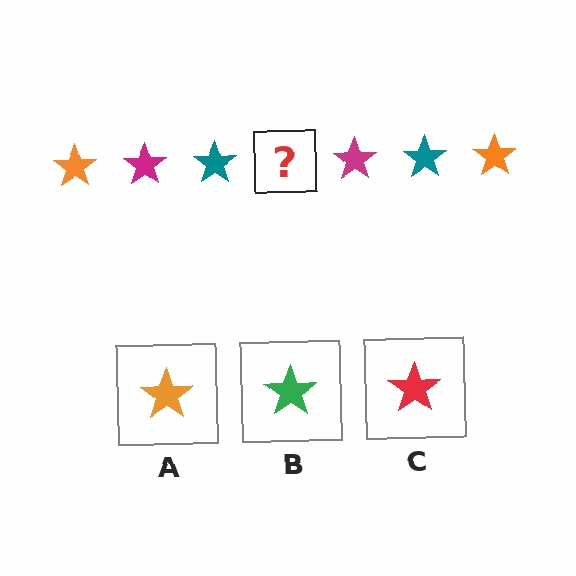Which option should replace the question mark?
Option A.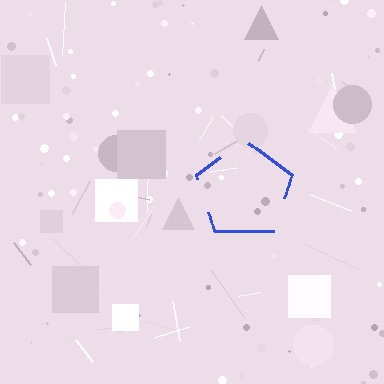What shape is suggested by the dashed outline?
The dashed outline suggests a pentagon.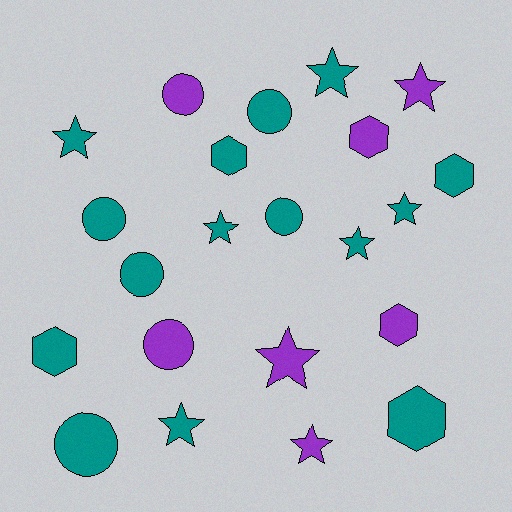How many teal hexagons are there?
There are 4 teal hexagons.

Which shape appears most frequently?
Star, with 9 objects.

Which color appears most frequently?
Teal, with 15 objects.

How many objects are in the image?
There are 22 objects.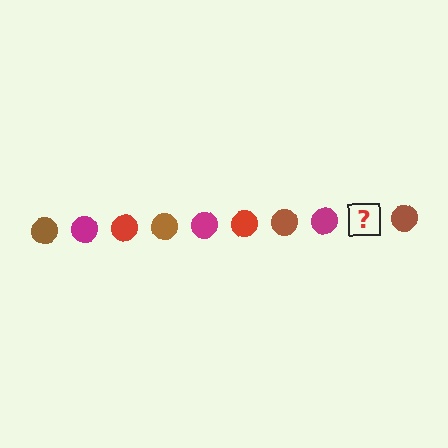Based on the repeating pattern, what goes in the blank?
The blank should be a red circle.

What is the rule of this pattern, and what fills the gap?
The rule is that the pattern cycles through brown, magenta, red circles. The gap should be filled with a red circle.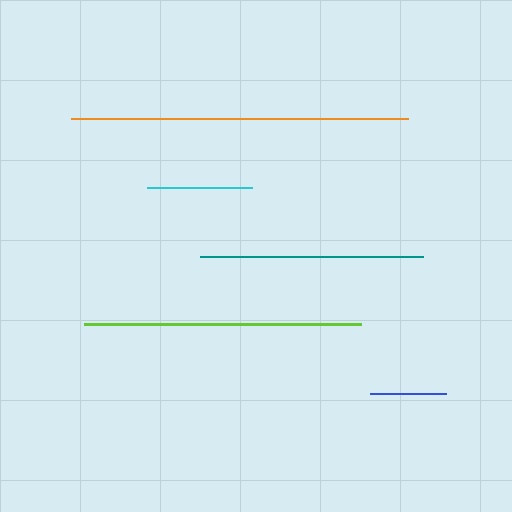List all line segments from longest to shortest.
From longest to shortest: orange, lime, teal, cyan, blue.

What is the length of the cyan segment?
The cyan segment is approximately 105 pixels long.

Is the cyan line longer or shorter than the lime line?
The lime line is longer than the cyan line.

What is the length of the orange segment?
The orange segment is approximately 336 pixels long.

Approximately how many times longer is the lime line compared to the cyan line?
The lime line is approximately 2.6 times the length of the cyan line.